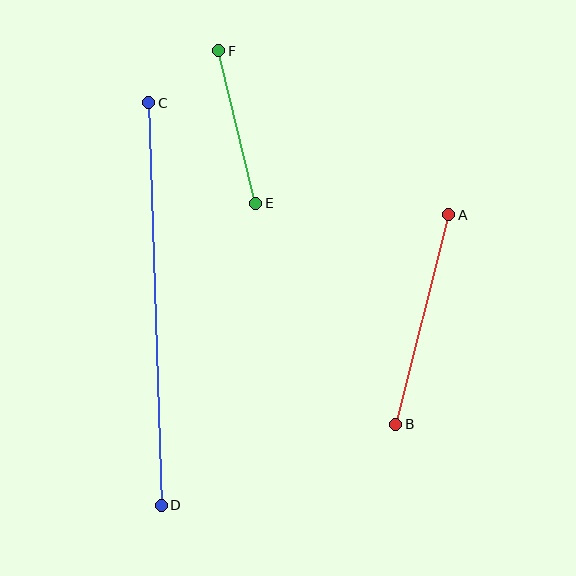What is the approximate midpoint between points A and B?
The midpoint is at approximately (422, 320) pixels.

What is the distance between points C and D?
The distance is approximately 403 pixels.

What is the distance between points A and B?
The distance is approximately 216 pixels.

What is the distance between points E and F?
The distance is approximately 157 pixels.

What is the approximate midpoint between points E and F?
The midpoint is at approximately (237, 127) pixels.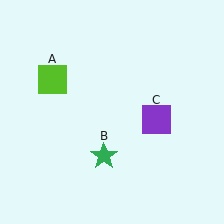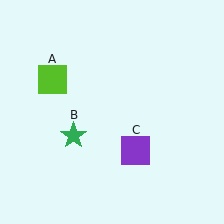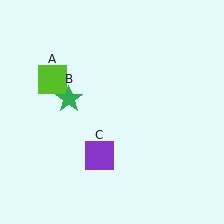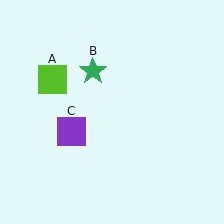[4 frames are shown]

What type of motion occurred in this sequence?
The green star (object B), purple square (object C) rotated clockwise around the center of the scene.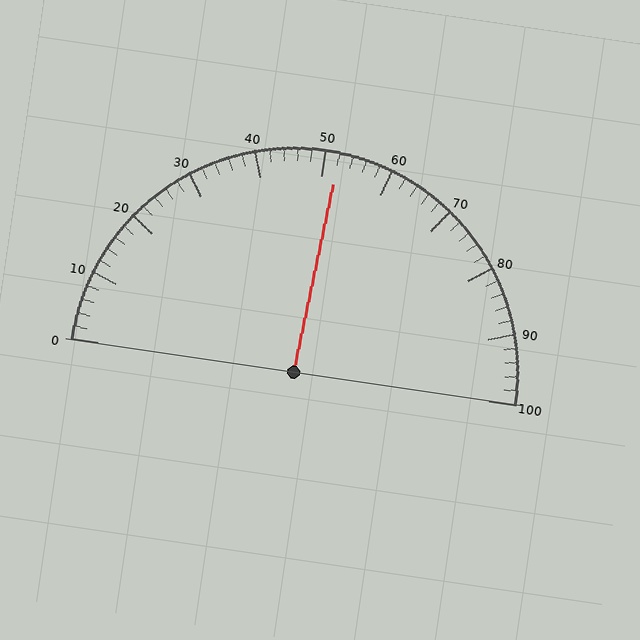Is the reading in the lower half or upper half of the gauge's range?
The reading is in the upper half of the range (0 to 100).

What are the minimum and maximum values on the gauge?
The gauge ranges from 0 to 100.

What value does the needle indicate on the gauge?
The needle indicates approximately 52.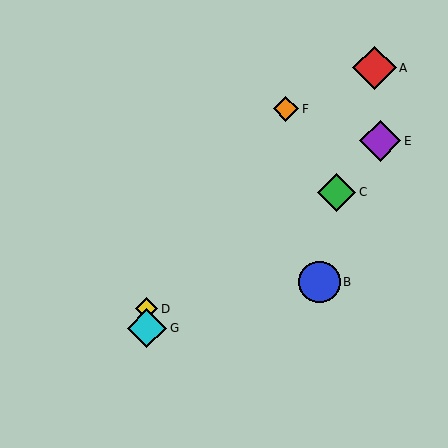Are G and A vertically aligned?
No, G is at x≈147 and A is at x≈375.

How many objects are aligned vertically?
2 objects (D, G) are aligned vertically.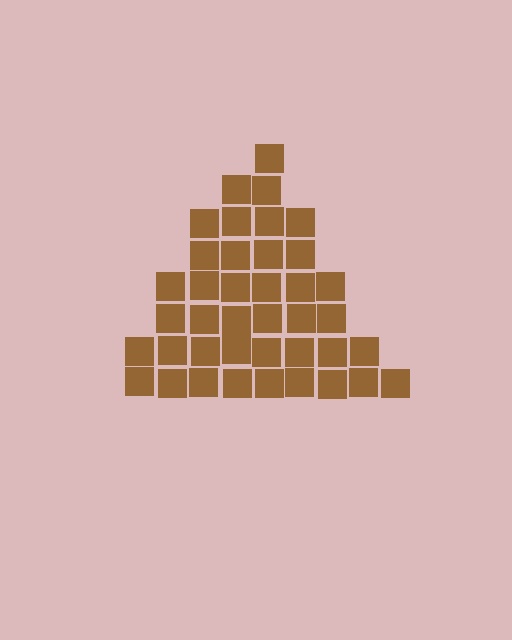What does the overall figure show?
The overall figure shows a triangle.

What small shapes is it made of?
It is made of small squares.